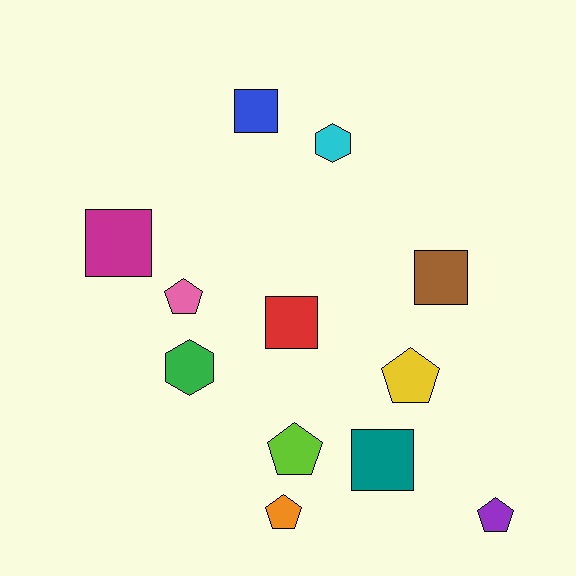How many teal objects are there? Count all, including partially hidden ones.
There is 1 teal object.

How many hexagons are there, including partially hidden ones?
There are 2 hexagons.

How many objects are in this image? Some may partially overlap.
There are 12 objects.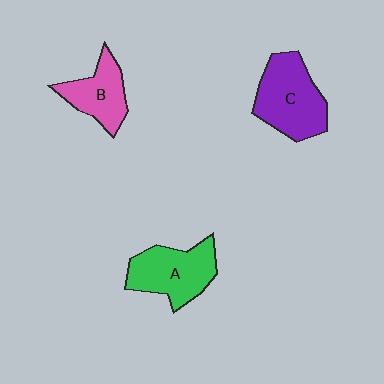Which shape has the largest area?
Shape C (purple).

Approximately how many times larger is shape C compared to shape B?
Approximately 1.4 times.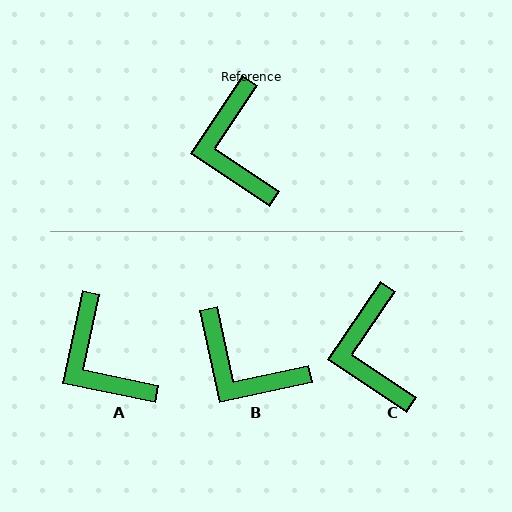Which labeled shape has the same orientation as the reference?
C.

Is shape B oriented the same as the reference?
No, it is off by about 46 degrees.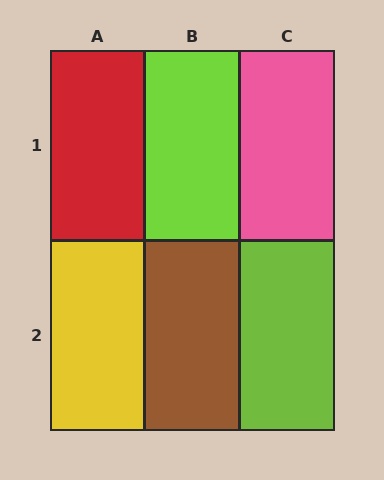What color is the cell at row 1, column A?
Red.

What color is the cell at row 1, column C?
Pink.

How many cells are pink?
1 cell is pink.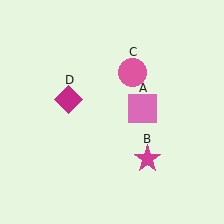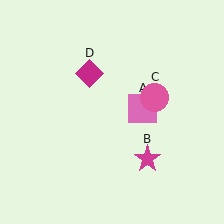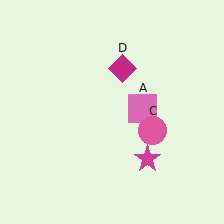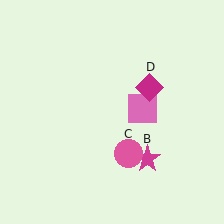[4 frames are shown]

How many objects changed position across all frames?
2 objects changed position: pink circle (object C), magenta diamond (object D).